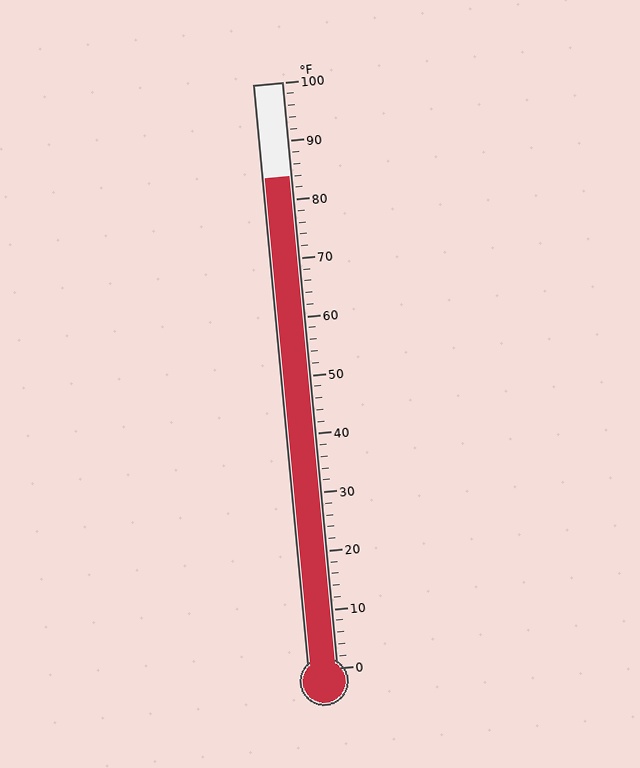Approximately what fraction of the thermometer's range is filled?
The thermometer is filled to approximately 85% of its range.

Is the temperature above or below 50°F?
The temperature is above 50°F.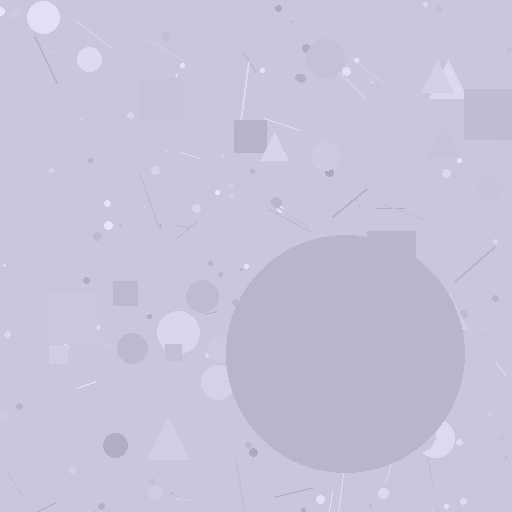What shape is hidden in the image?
A circle is hidden in the image.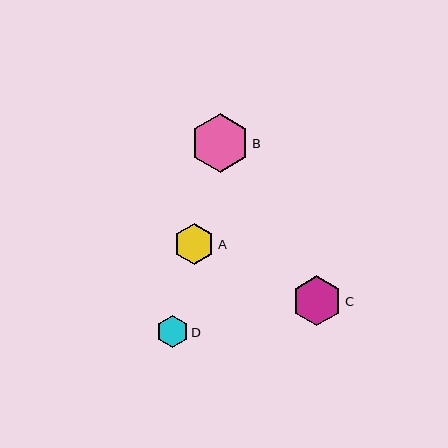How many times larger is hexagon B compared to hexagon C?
Hexagon B is approximately 1.2 times the size of hexagon C.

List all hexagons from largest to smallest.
From largest to smallest: B, C, A, D.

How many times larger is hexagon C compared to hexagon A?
Hexagon C is approximately 1.2 times the size of hexagon A.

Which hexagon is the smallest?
Hexagon D is the smallest with a size of approximately 32 pixels.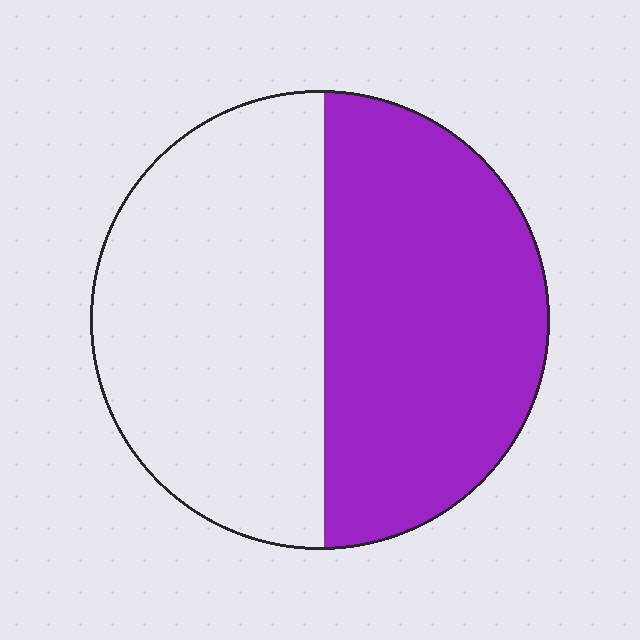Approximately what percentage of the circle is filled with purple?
Approximately 50%.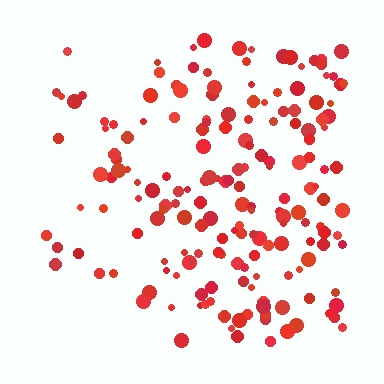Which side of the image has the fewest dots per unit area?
The left.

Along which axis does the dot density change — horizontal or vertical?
Horizontal.